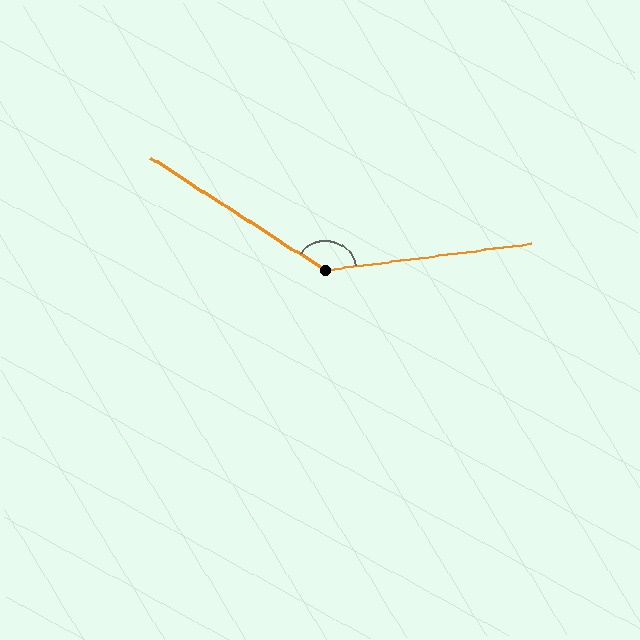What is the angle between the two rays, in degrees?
Approximately 140 degrees.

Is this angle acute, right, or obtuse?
It is obtuse.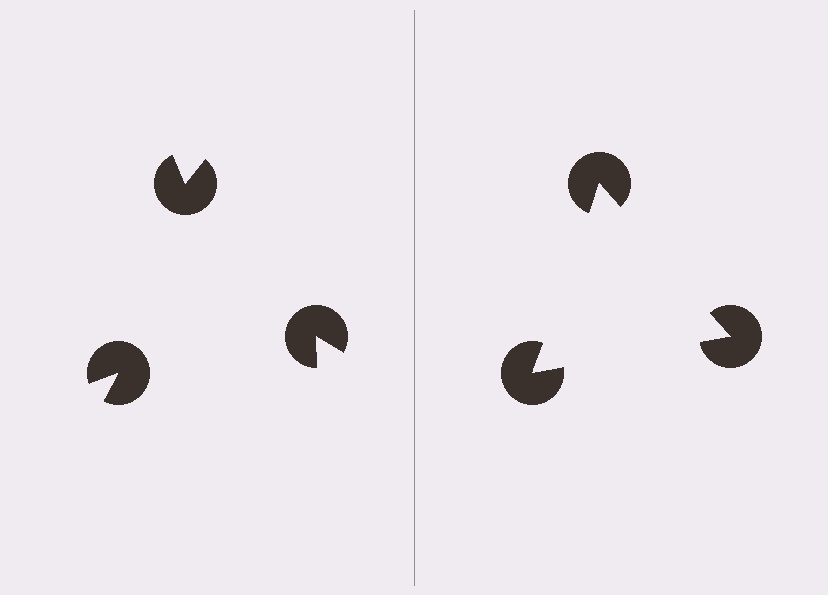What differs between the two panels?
The pac-man discs are positioned identically on both sides; only the wedge orientations differ. On the right they align to a triangle; on the left they are misaligned.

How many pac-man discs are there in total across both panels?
6 — 3 on each side.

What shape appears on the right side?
An illusory triangle.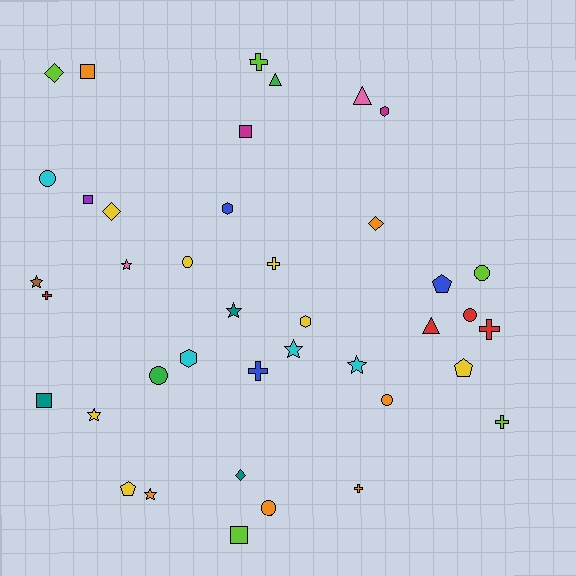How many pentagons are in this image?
There are 3 pentagons.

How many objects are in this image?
There are 40 objects.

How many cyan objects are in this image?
There are 4 cyan objects.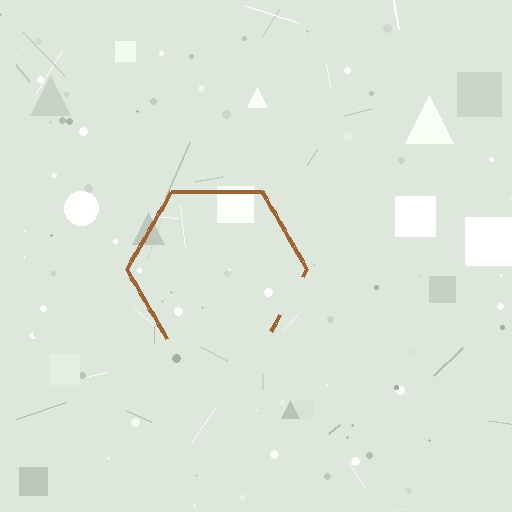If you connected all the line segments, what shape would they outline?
They would outline a hexagon.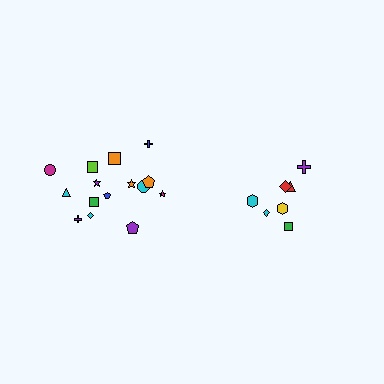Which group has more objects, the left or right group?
The left group.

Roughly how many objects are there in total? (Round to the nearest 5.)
Roughly 20 objects in total.